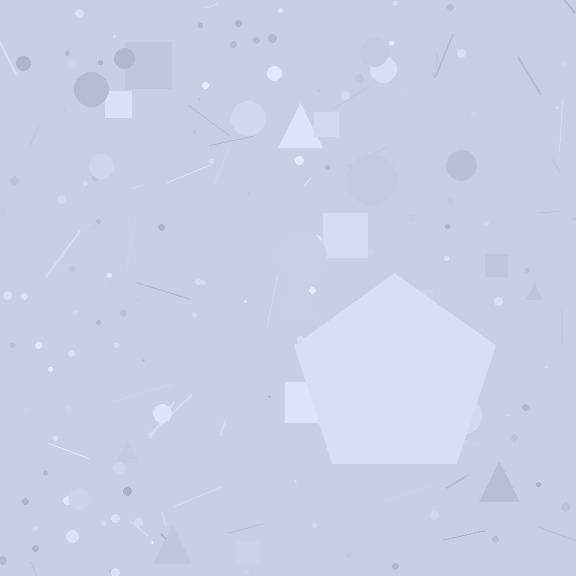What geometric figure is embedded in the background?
A pentagon is embedded in the background.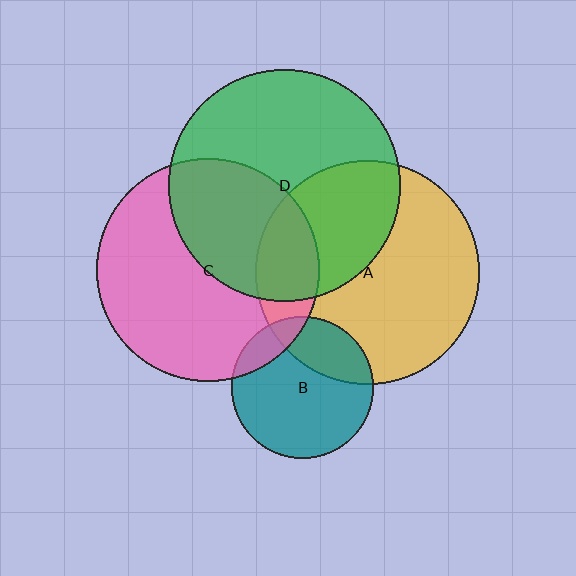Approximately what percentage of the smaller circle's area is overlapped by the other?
Approximately 25%.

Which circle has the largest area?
Circle D (green).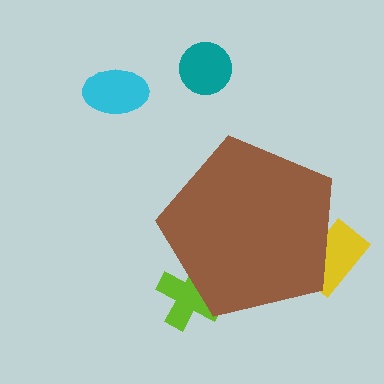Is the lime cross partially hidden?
Yes, the lime cross is partially hidden behind the brown pentagon.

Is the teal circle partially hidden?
No, the teal circle is fully visible.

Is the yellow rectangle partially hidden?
Yes, the yellow rectangle is partially hidden behind the brown pentagon.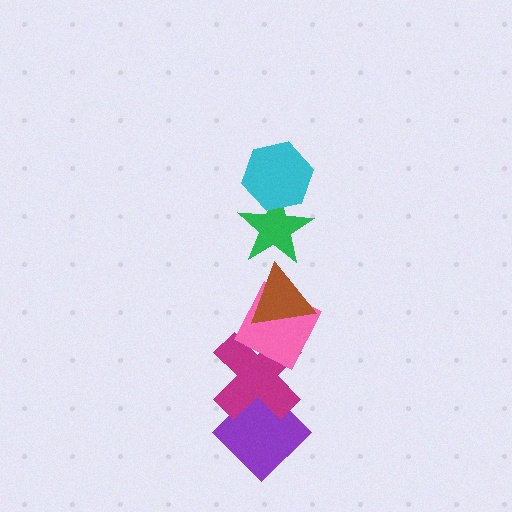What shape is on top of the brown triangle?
The green star is on top of the brown triangle.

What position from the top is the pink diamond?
The pink diamond is 4th from the top.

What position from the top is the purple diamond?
The purple diamond is 6th from the top.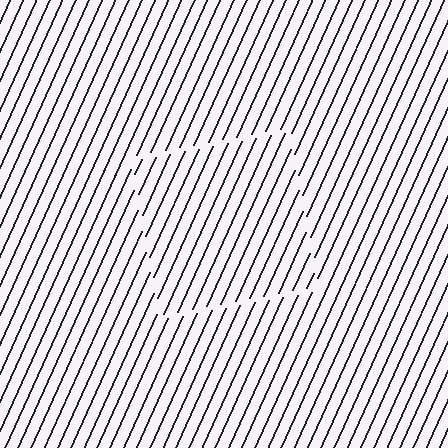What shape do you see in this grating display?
An illusory square. The interior of the shape contains the same grating, shifted by half a period — the contour is defined by the phase discontinuity where line-ends from the inner and outer gratings abut.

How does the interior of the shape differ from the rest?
The interior of the shape contains the same grating, shifted by half a period — the contour is defined by the phase discontinuity where line-ends from the inner and outer gratings abut.